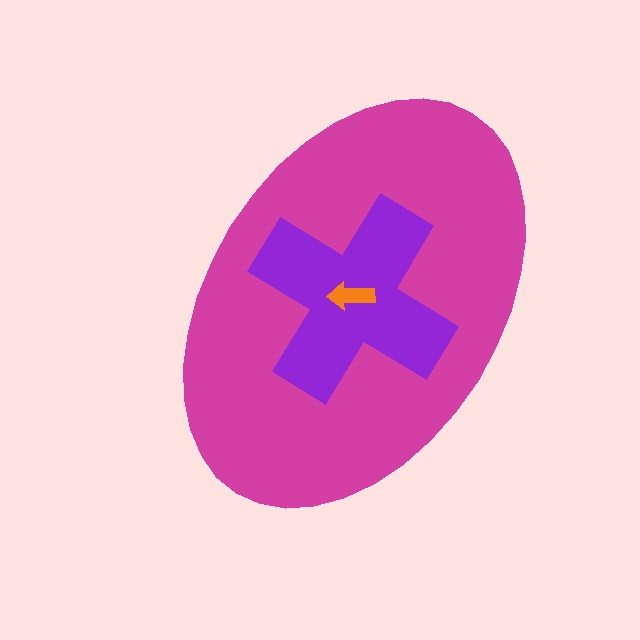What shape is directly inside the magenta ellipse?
The purple cross.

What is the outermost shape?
The magenta ellipse.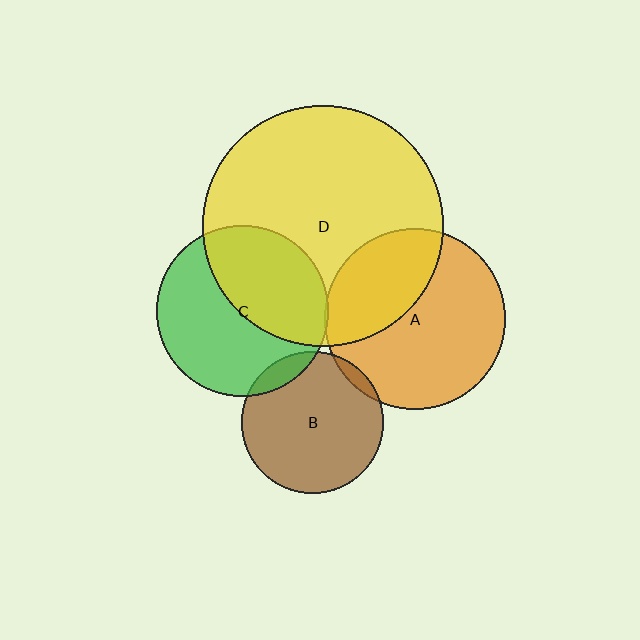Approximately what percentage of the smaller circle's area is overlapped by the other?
Approximately 10%.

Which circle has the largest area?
Circle D (yellow).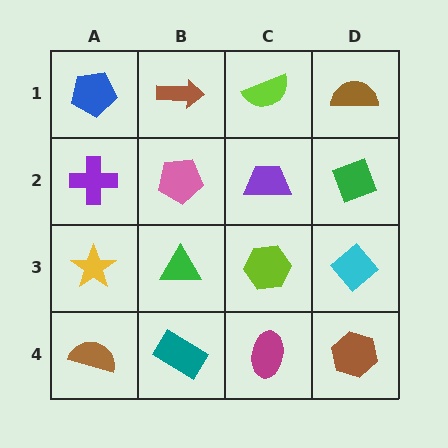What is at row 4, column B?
A teal rectangle.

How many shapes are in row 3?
4 shapes.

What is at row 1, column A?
A blue pentagon.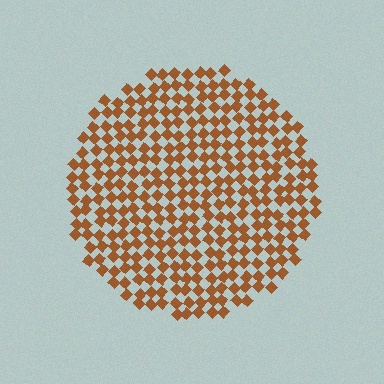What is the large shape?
The large shape is a circle.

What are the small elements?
The small elements are diamonds.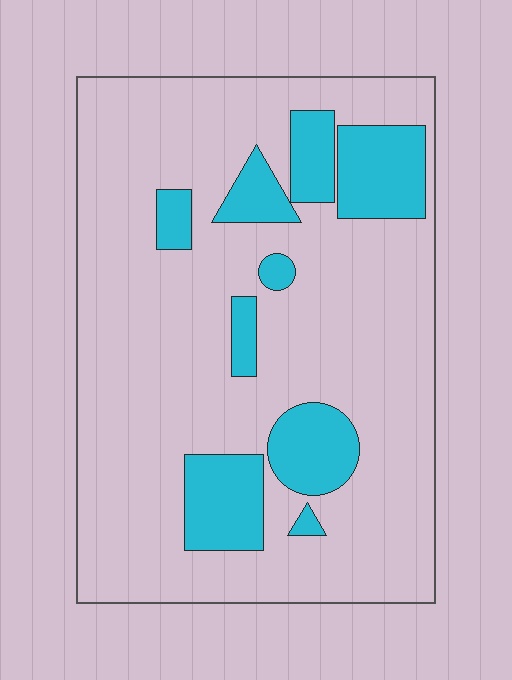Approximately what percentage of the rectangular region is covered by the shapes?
Approximately 20%.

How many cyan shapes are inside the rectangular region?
9.